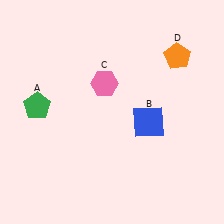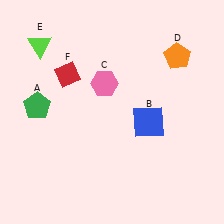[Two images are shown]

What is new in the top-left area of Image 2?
A red diamond (F) was added in the top-left area of Image 2.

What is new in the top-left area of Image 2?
A lime triangle (E) was added in the top-left area of Image 2.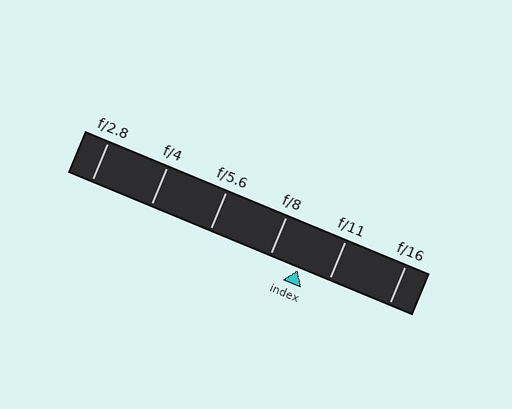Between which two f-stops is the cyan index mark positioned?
The index mark is between f/8 and f/11.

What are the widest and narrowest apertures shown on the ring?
The widest aperture shown is f/2.8 and the narrowest is f/16.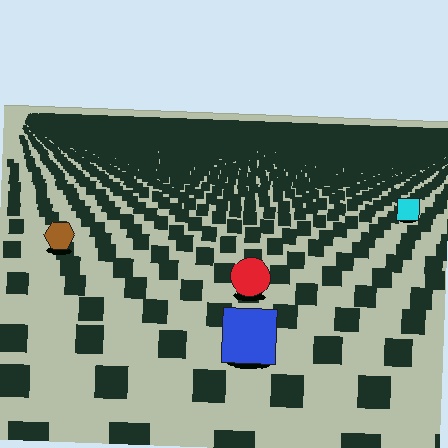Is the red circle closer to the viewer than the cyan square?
Yes. The red circle is closer — you can tell from the texture gradient: the ground texture is coarser near it.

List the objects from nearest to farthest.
From nearest to farthest: the blue square, the red circle, the brown hexagon, the cyan square.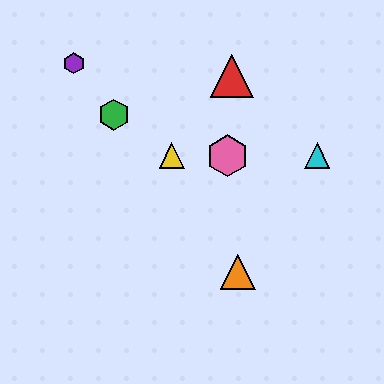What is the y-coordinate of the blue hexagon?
The blue hexagon is at y≈156.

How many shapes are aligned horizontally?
4 shapes (the blue hexagon, the yellow triangle, the cyan triangle, the pink hexagon) are aligned horizontally.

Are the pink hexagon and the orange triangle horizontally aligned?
No, the pink hexagon is at y≈156 and the orange triangle is at y≈272.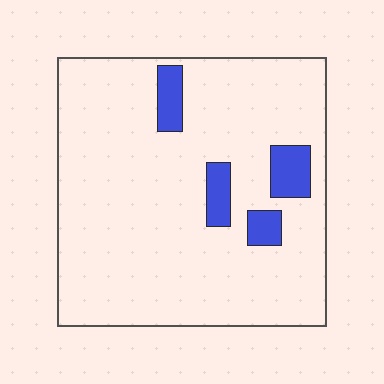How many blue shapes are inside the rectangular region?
4.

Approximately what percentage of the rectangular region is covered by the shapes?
Approximately 10%.